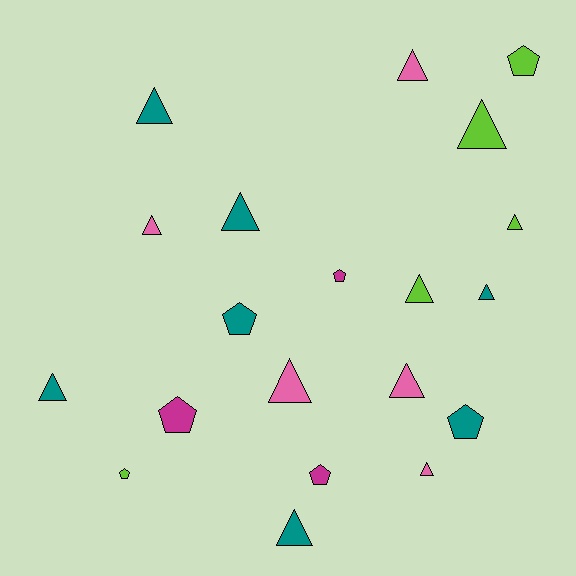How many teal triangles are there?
There are 5 teal triangles.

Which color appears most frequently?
Teal, with 7 objects.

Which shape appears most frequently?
Triangle, with 13 objects.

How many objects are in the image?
There are 20 objects.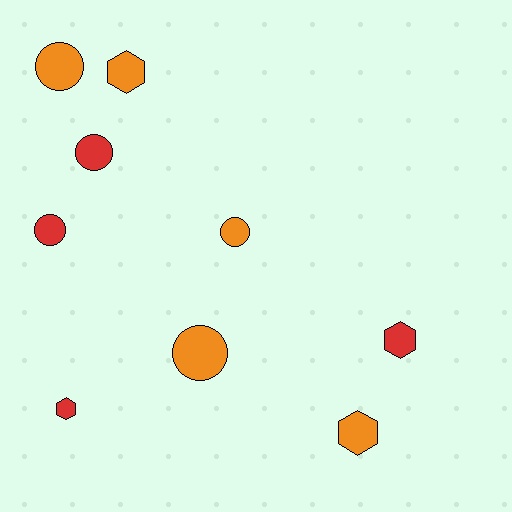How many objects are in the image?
There are 9 objects.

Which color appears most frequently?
Orange, with 5 objects.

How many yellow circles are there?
There are no yellow circles.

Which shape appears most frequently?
Circle, with 5 objects.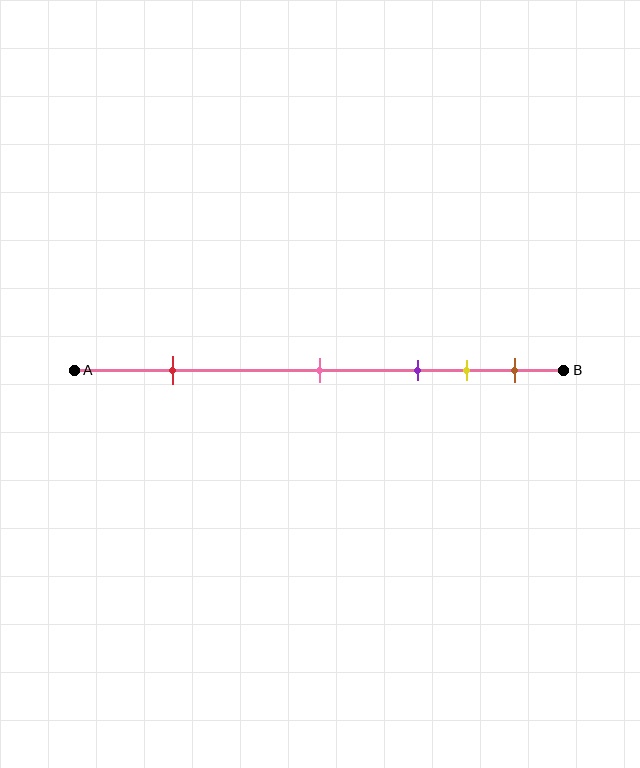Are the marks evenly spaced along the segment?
No, the marks are not evenly spaced.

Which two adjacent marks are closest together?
The yellow and brown marks are the closest adjacent pair.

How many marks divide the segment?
There are 5 marks dividing the segment.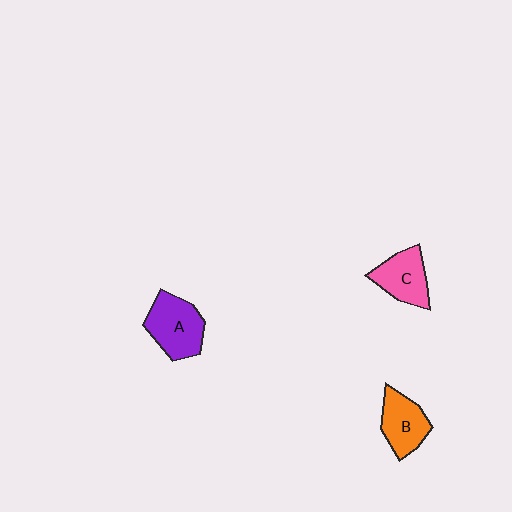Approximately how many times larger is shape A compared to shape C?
Approximately 1.2 times.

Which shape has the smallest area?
Shape C (pink).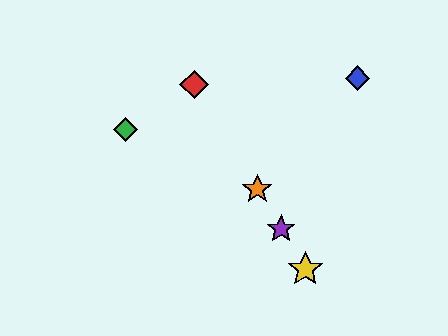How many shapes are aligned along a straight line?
4 shapes (the red diamond, the yellow star, the purple star, the orange star) are aligned along a straight line.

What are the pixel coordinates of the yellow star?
The yellow star is at (305, 269).